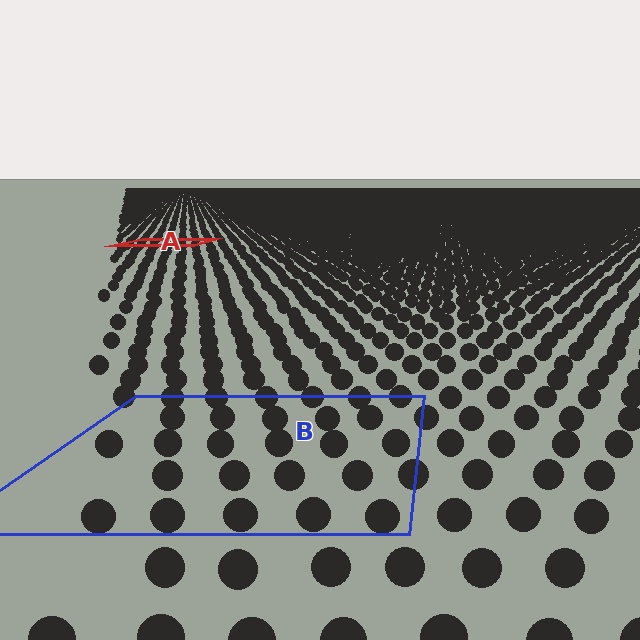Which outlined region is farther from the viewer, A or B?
Region A is farther from the viewer — the texture elements inside it appear smaller and more densely packed.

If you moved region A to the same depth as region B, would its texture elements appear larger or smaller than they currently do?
They would appear larger. At a closer depth, the same texture elements are projected at a bigger on-screen size.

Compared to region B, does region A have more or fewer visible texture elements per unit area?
Region A has more texture elements per unit area — they are packed more densely because it is farther away.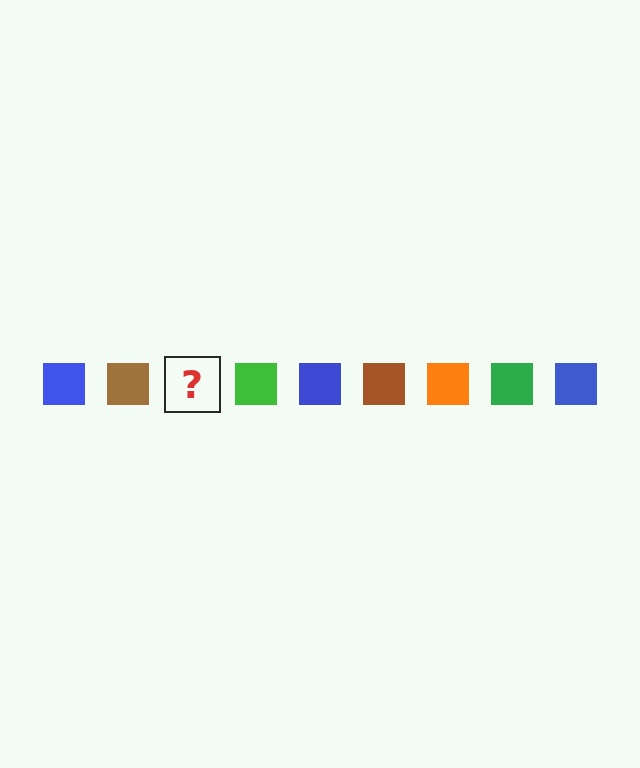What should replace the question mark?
The question mark should be replaced with an orange square.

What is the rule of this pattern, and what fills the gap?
The rule is that the pattern cycles through blue, brown, orange, green squares. The gap should be filled with an orange square.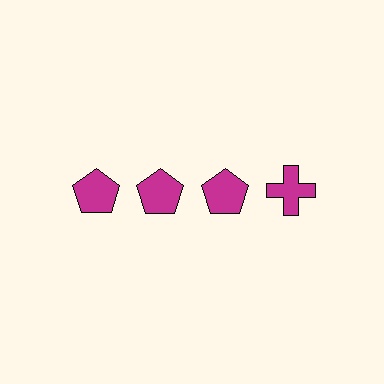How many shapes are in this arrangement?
There are 4 shapes arranged in a grid pattern.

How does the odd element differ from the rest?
It has a different shape: cross instead of pentagon.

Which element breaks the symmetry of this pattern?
The magenta cross in the top row, second from right column breaks the symmetry. All other shapes are magenta pentagons.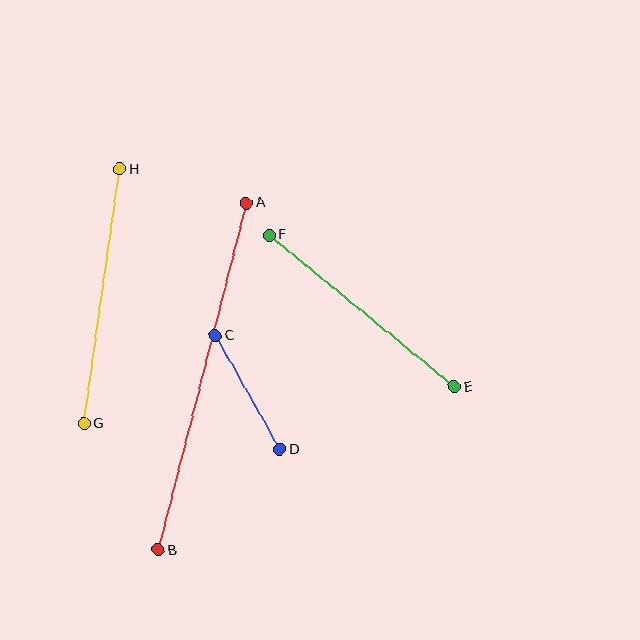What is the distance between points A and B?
The distance is approximately 358 pixels.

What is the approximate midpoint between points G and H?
The midpoint is at approximately (102, 296) pixels.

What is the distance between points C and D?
The distance is approximately 130 pixels.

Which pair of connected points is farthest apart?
Points A and B are farthest apart.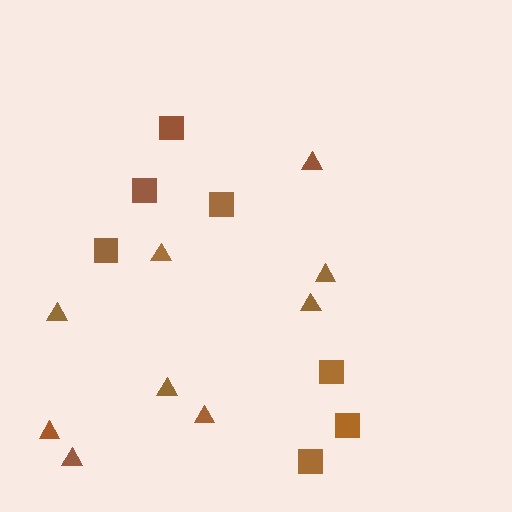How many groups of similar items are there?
There are 2 groups: one group of squares (7) and one group of triangles (9).